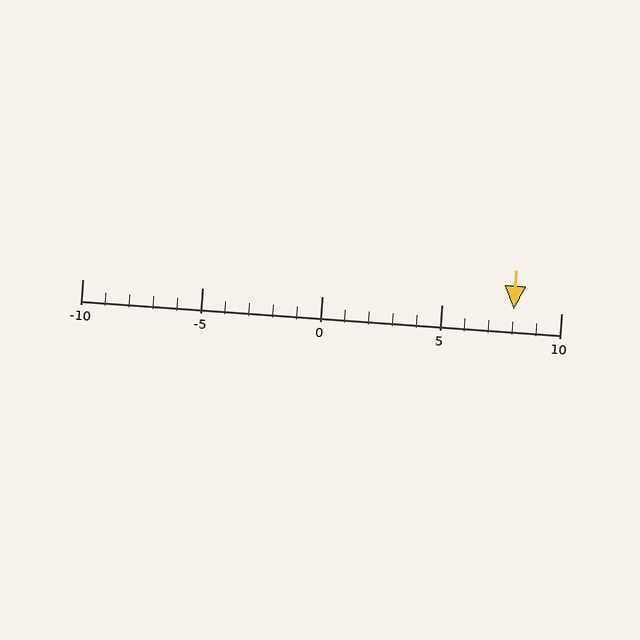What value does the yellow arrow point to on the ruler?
The yellow arrow points to approximately 8.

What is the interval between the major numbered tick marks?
The major tick marks are spaced 5 units apart.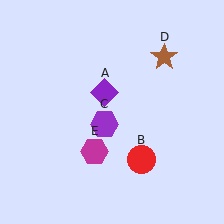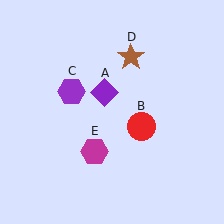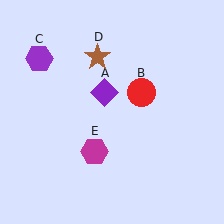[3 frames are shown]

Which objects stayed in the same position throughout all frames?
Purple diamond (object A) and magenta hexagon (object E) remained stationary.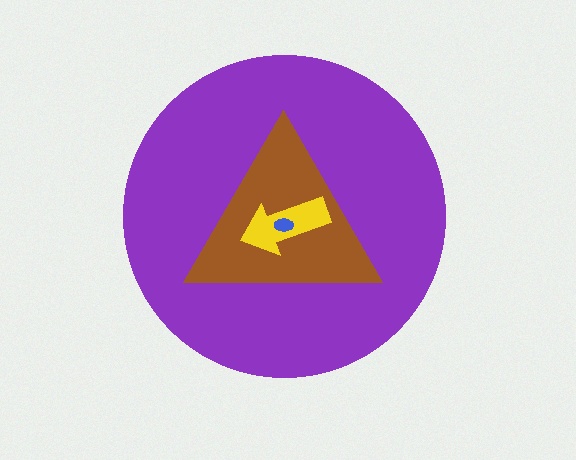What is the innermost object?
The blue ellipse.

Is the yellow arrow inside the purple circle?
Yes.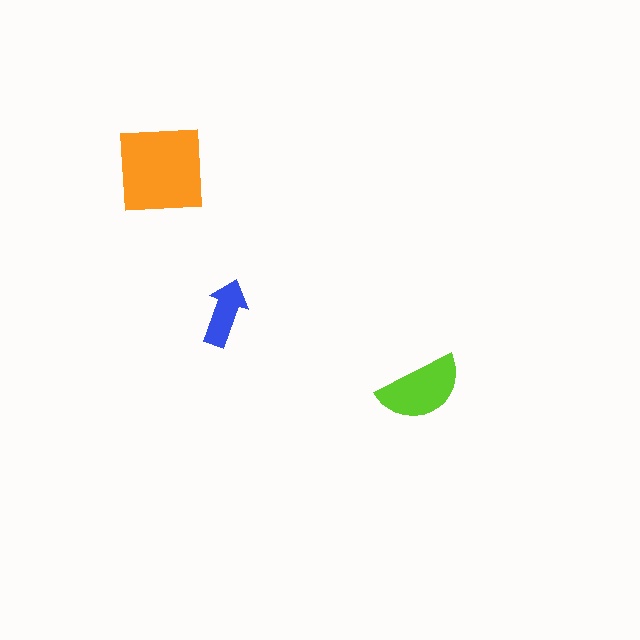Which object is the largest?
The orange square.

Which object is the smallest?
The blue arrow.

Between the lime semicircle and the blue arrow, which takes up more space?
The lime semicircle.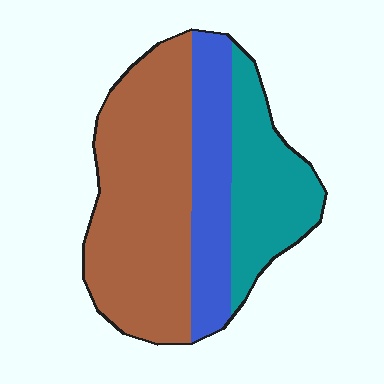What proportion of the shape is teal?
Teal covers 26% of the shape.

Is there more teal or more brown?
Brown.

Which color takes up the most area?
Brown, at roughly 50%.